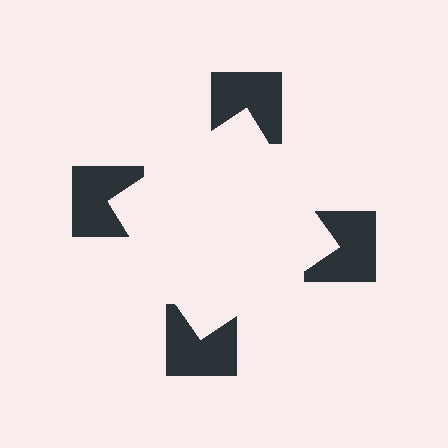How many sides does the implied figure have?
4 sides.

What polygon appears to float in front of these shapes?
An illusory square — its edges are inferred from the aligned wedge cuts in the notched squares, not physically drawn.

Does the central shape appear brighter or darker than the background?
It typically appears slightly brighter than the background, even though no actual brightness change is drawn.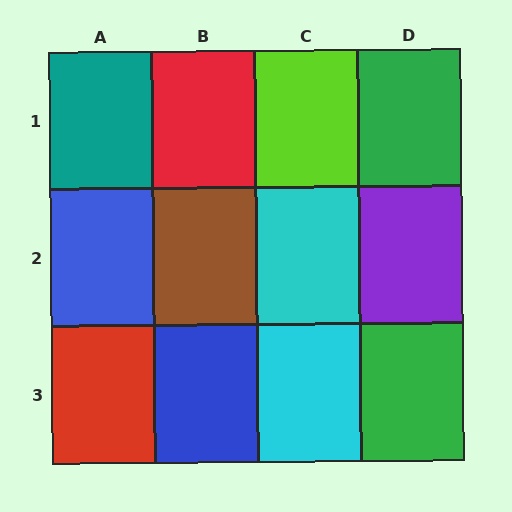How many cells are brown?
1 cell is brown.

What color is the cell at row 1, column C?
Lime.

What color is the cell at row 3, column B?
Blue.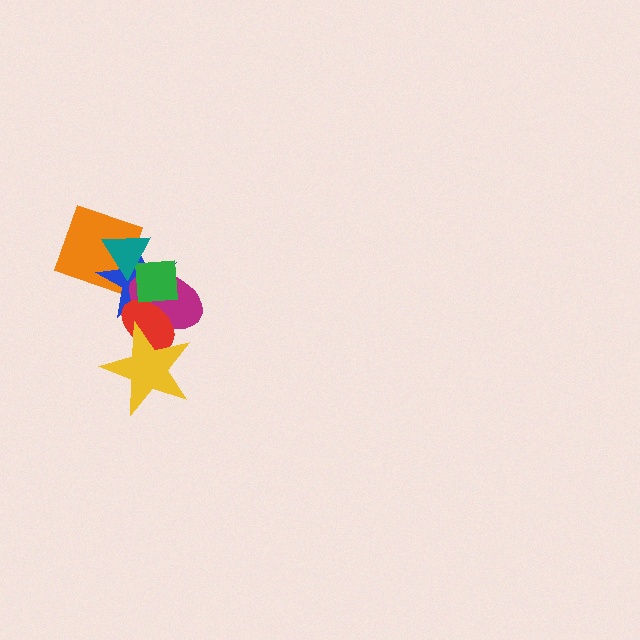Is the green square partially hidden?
Yes, it is partially covered by another shape.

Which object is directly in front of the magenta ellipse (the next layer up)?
The red ellipse is directly in front of the magenta ellipse.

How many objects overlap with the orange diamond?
3 objects overlap with the orange diamond.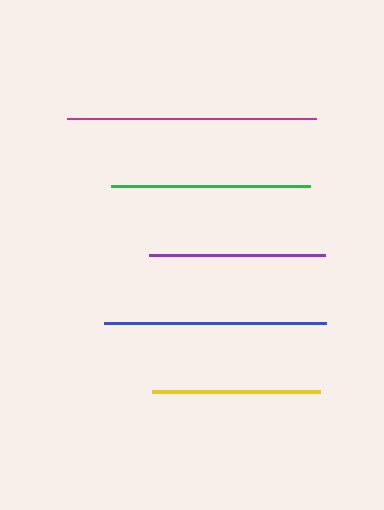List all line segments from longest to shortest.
From longest to shortest: magenta, blue, green, purple, yellow.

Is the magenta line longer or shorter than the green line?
The magenta line is longer than the green line.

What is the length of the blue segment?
The blue segment is approximately 223 pixels long.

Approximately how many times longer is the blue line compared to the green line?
The blue line is approximately 1.1 times the length of the green line.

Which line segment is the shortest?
The yellow line is the shortest at approximately 168 pixels.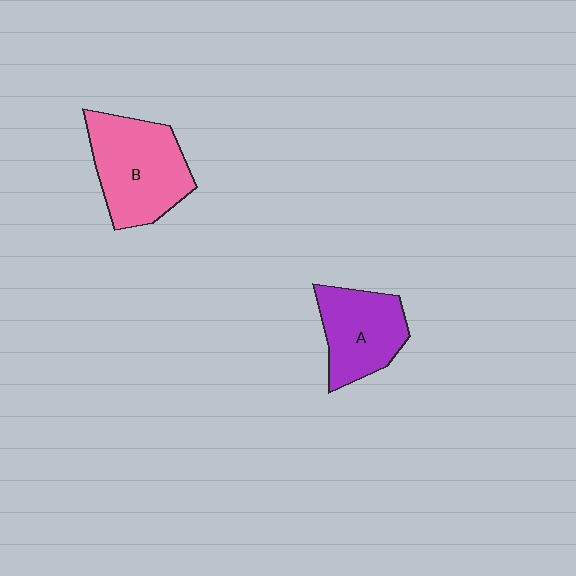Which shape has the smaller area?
Shape A (purple).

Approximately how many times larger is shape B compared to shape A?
Approximately 1.3 times.